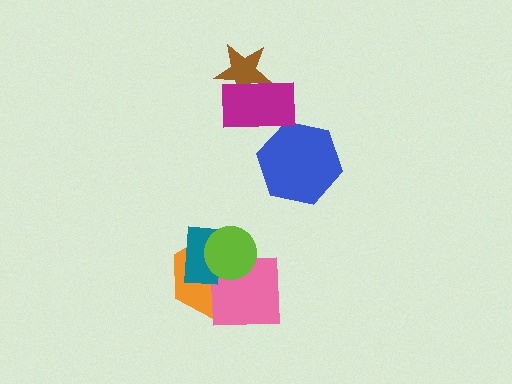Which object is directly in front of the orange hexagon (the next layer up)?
The pink square is directly in front of the orange hexagon.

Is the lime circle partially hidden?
No, no other shape covers it.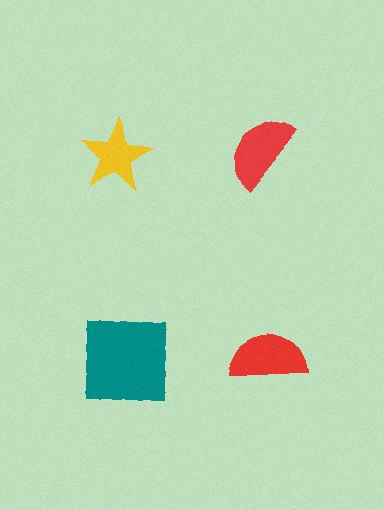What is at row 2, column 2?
A red semicircle.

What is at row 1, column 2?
A red semicircle.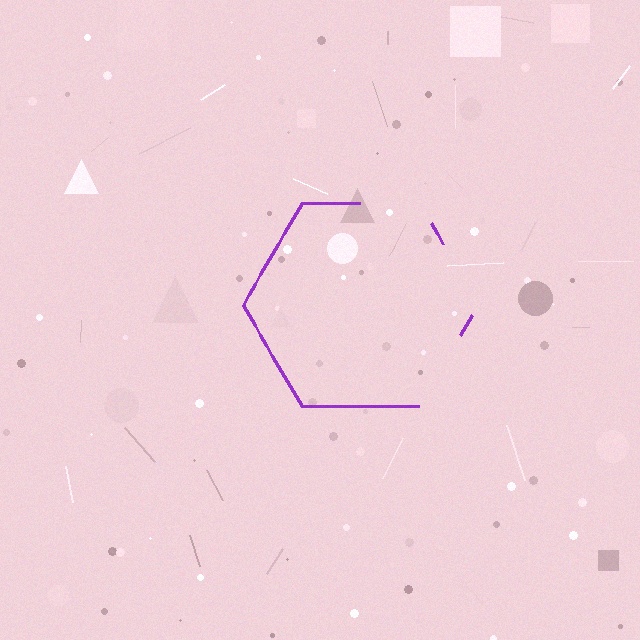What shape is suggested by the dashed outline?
The dashed outline suggests a hexagon.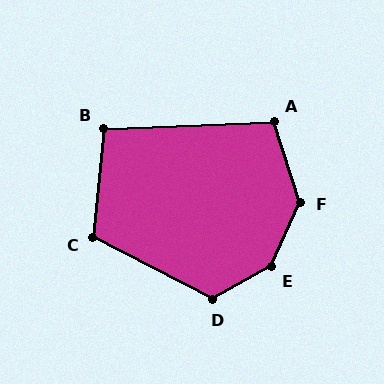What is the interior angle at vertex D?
Approximately 124 degrees (obtuse).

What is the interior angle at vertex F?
Approximately 138 degrees (obtuse).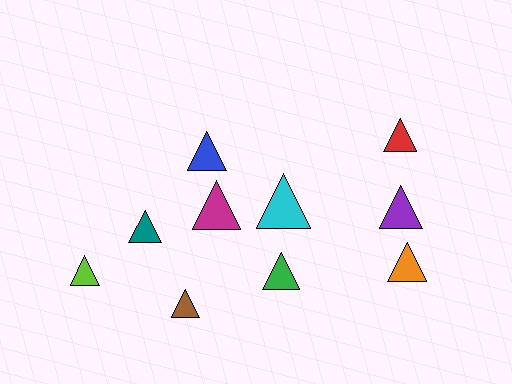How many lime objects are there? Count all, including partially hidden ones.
There is 1 lime object.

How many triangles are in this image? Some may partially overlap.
There are 10 triangles.